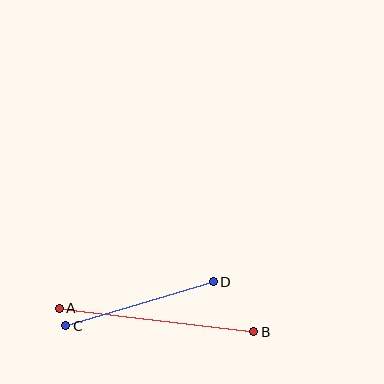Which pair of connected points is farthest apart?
Points A and B are farthest apart.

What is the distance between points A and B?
The distance is approximately 196 pixels.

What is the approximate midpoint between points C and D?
The midpoint is at approximately (139, 304) pixels.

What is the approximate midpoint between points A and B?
The midpoint is at approximately (156, 320) pixels.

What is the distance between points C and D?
The distance is approximately 154 pixels.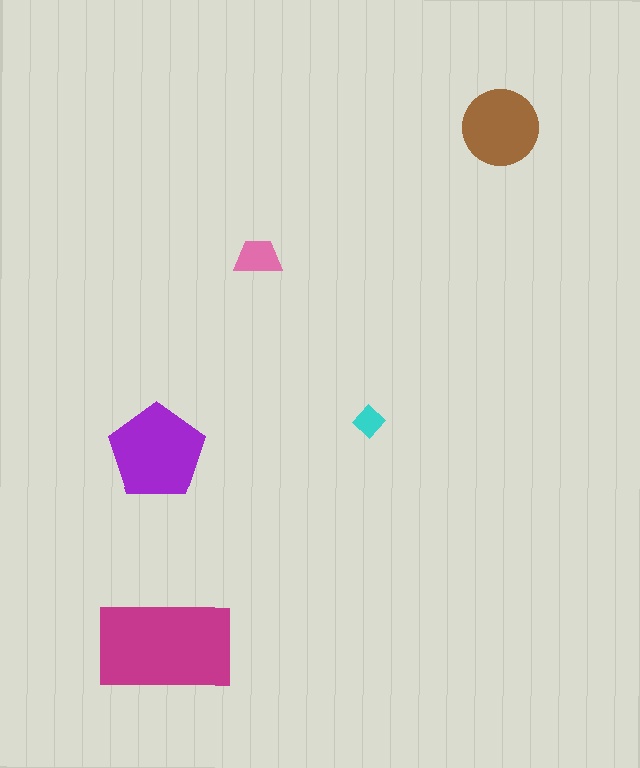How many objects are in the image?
There are 5 objects in the image.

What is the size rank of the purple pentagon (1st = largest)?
2nd.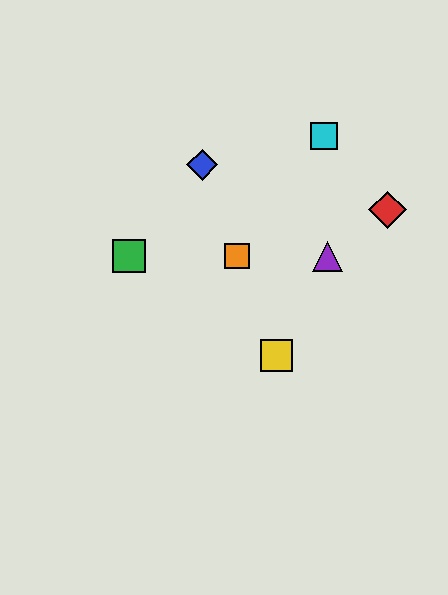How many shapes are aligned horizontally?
3 shapes (the green square, the purple triangle, the orange square) are aligned horizontally.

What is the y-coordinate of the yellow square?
The yellow square is at y≈355.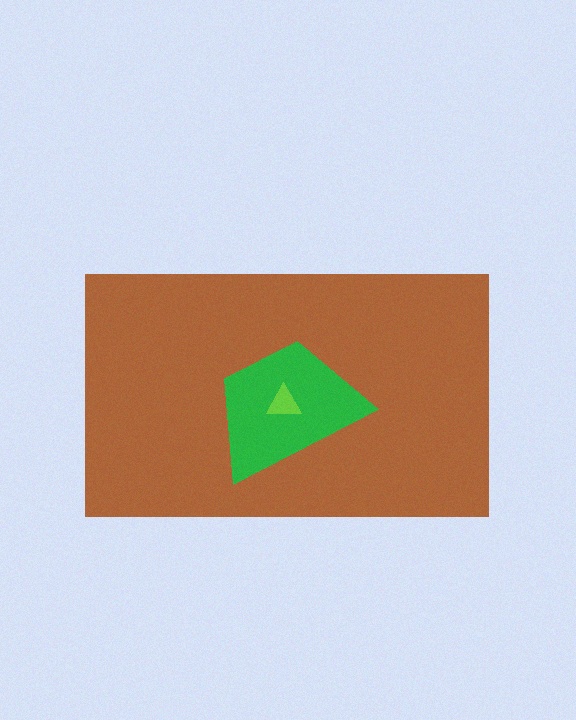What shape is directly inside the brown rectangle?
The green trapezoid.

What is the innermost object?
The lime triangle.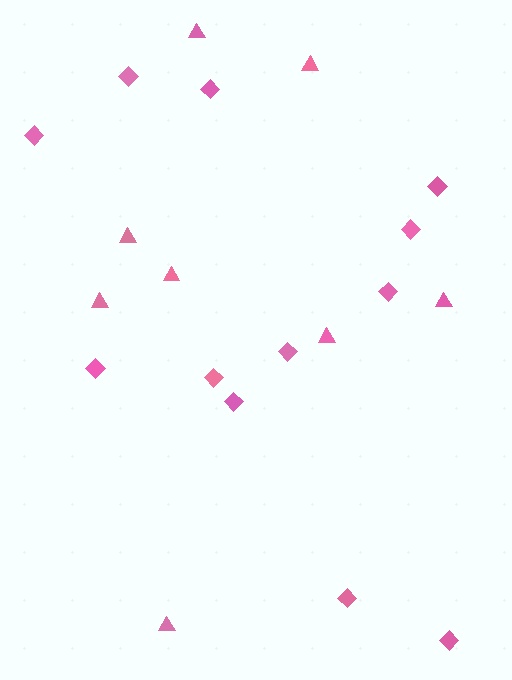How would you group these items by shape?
There are 2 groups: one group of diamonds (12) and one group of triangles (8).